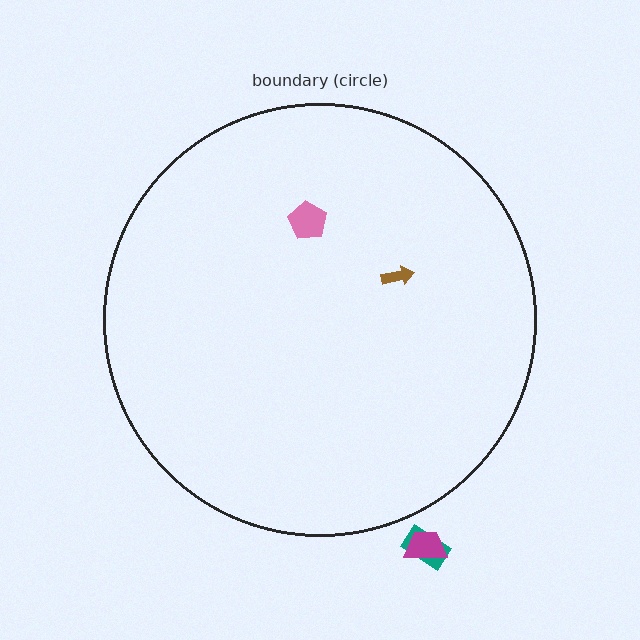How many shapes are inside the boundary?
2 inside, 2 outside.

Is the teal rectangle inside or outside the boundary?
Outside.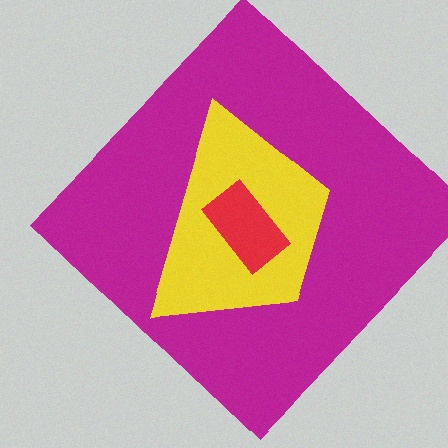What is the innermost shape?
The red rectangle.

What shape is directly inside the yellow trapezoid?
The red rectangle.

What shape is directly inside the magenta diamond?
The yellow trapezoid.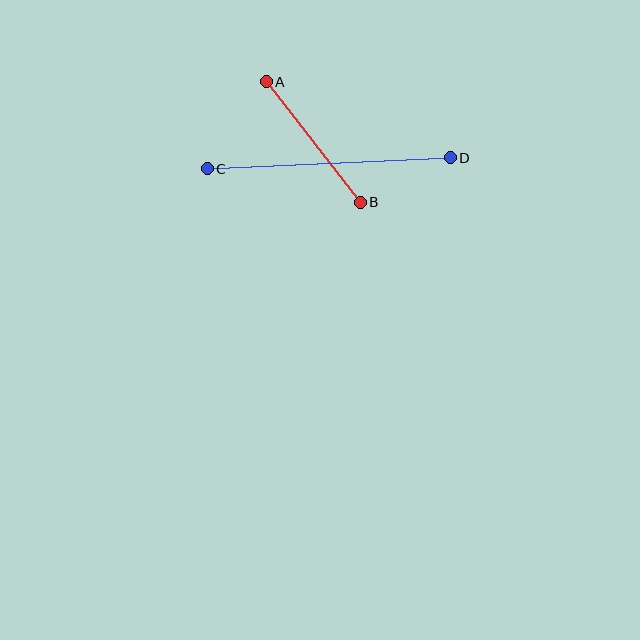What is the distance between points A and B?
The distance is approximately 153 pixels.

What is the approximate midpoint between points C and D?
The midpoint is at approximately (329, 163) pixels.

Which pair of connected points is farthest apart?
Points C and D are farthest apart.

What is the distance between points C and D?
The distance is approximately 243 pixels.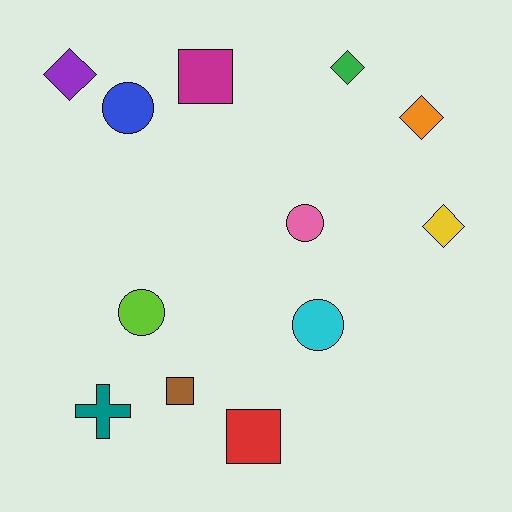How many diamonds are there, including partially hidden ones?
There are 4 diamonds.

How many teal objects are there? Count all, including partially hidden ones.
There is 1 teal object.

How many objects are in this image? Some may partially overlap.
There are 12 objects.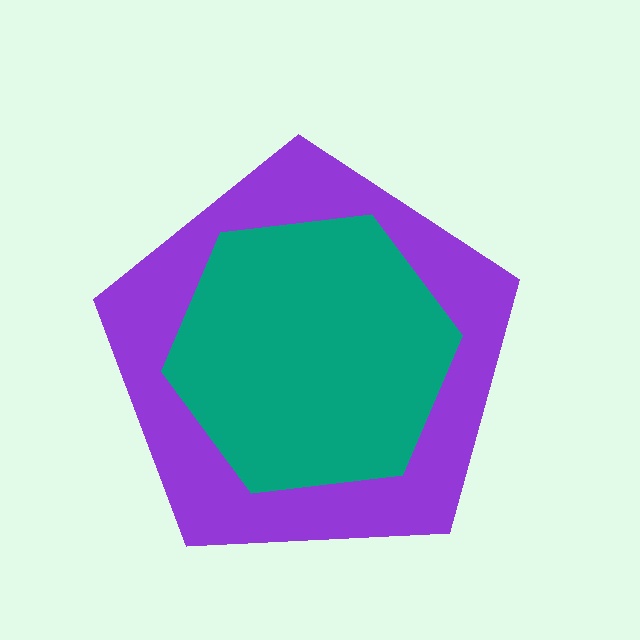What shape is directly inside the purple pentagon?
The teal hexagon.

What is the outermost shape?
The purple pentagon.